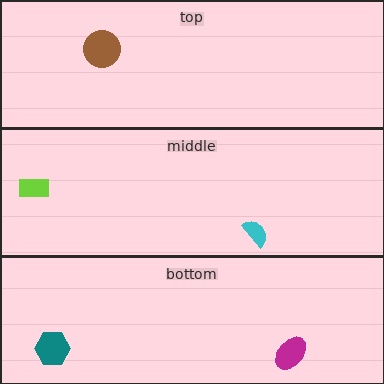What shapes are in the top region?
The brown circle.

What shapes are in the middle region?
The cyan semicircle, the lime rectangle.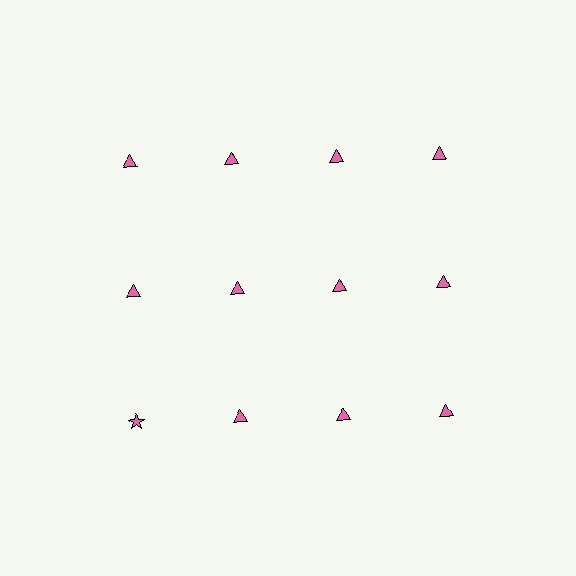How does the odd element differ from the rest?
It has a different shape: star instead of triangle.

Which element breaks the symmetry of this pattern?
The pink star in the third row, leftmost column breaks the symmetry. All other shapes are pink triangles.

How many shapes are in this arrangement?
There are 12 shapes arranged in a grid pattern.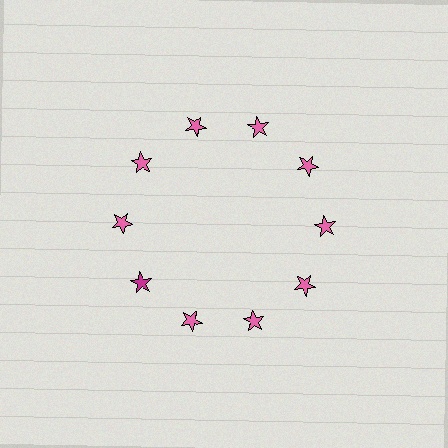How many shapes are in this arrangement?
There are 10 shapes arranged in a ring pattern.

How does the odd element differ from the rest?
It has a different color: magenta instead of pink.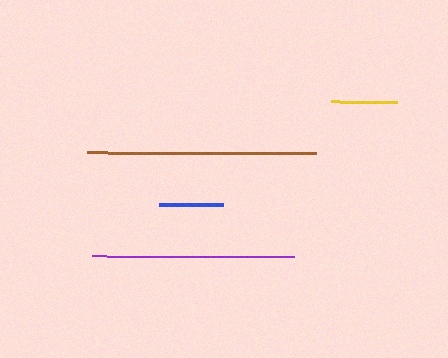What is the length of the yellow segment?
The yellow segment is approximately 66 pixels long.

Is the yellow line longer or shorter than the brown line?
The brown line is longer than the yellow line.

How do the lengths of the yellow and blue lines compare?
The yellow and blue lines are approximately the same length.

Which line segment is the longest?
The brown line is the longest at approximately 229 pixels.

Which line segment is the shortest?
The blue line is the shortest at approximately 65 pixels.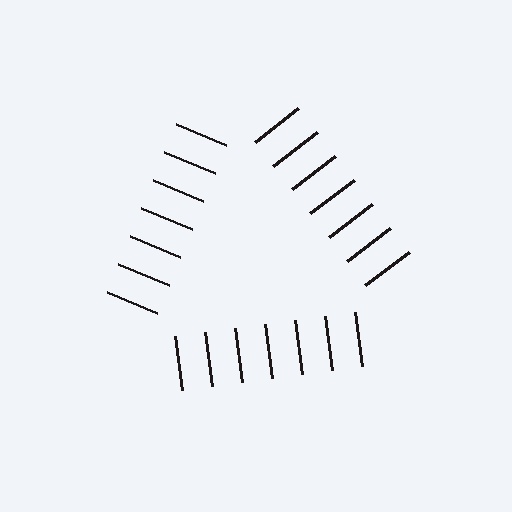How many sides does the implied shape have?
3 sides — the line-ends trace a triangle.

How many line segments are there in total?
21 — 7 along each of the 3 edges.